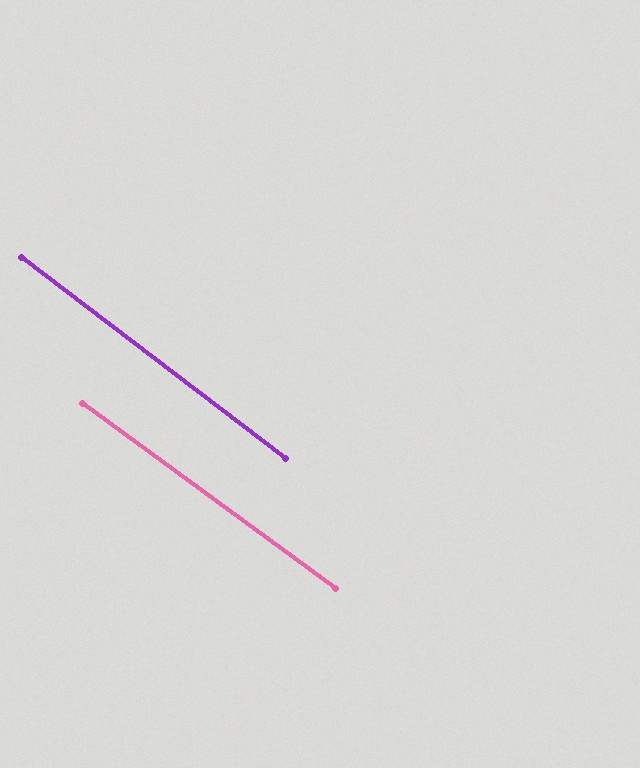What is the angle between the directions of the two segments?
Approximately 1 degree.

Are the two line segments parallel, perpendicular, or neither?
Parallel — their directions differ by only 1.3°.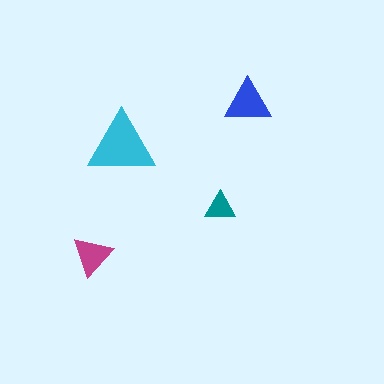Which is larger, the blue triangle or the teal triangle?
The blue one.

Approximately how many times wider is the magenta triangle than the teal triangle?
About 1.5 times wider.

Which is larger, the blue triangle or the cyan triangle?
The cyan one.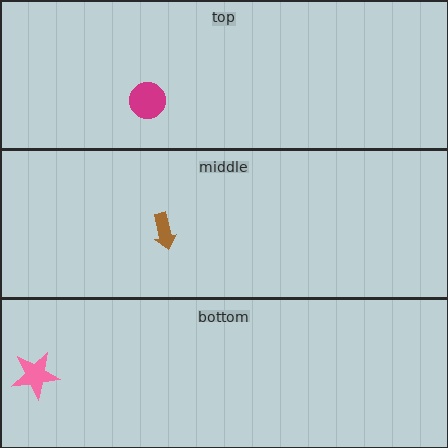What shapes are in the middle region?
The brown arrow.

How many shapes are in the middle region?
1.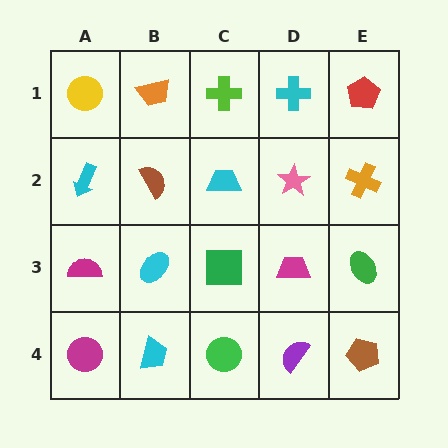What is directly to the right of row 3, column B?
A green square.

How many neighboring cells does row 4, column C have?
3.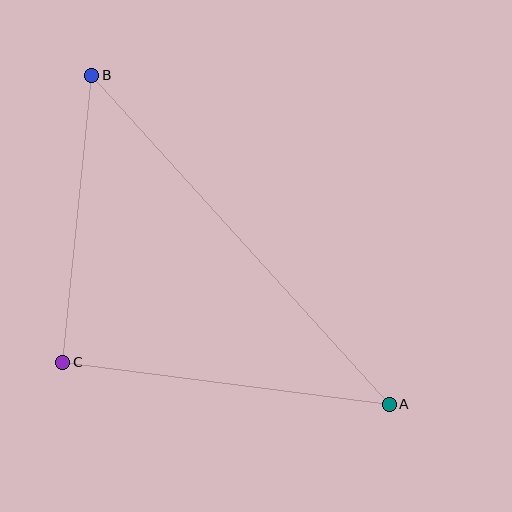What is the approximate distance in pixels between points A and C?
The distance between A and C is approximately 329 pixels.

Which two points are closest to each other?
Points B and C are closest to each other.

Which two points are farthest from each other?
Points A and B are farthest from each other.